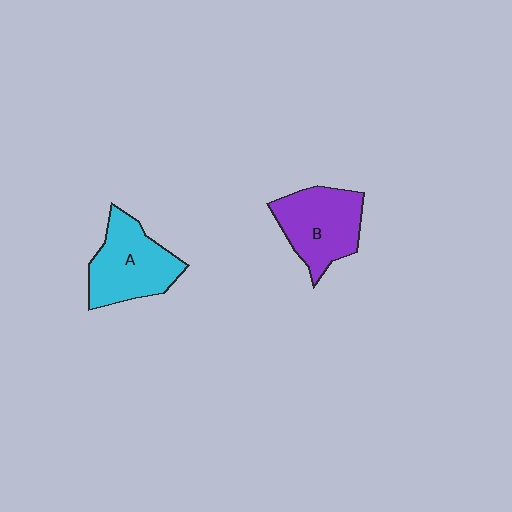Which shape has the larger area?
Shape A (cyan).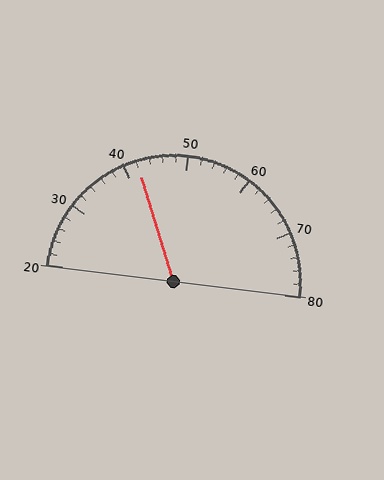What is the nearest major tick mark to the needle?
The nearest major tick mark is 40.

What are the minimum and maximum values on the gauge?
The gauge ranges from 20 to 80.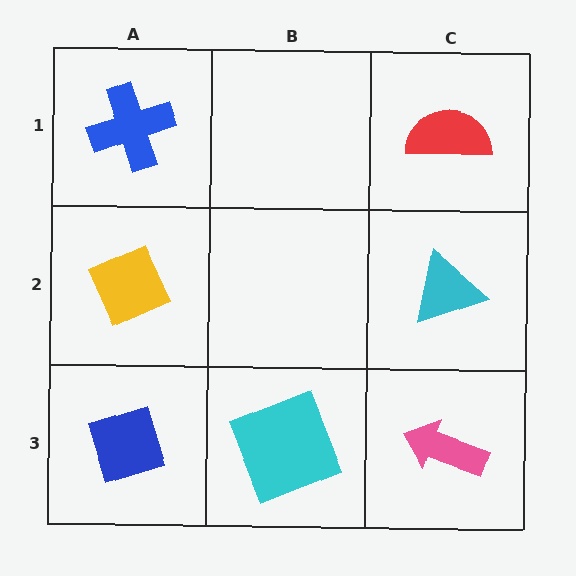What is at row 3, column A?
A blue diamond.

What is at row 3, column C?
A pink arrow.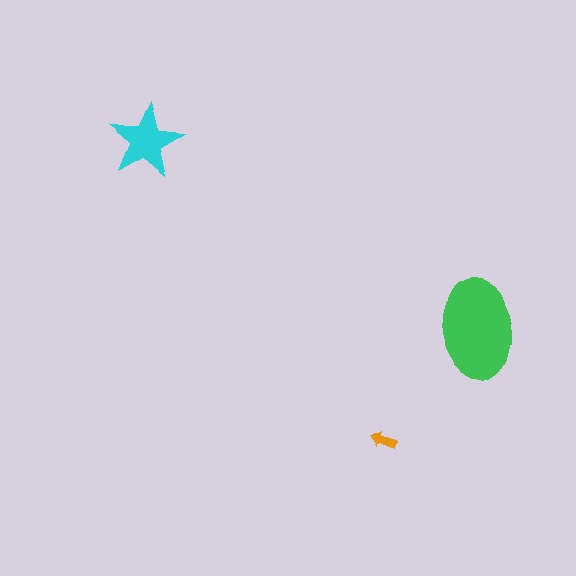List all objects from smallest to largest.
The orange arrow, the cyan star, the green ellipse.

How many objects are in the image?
There are 3 objects in the image.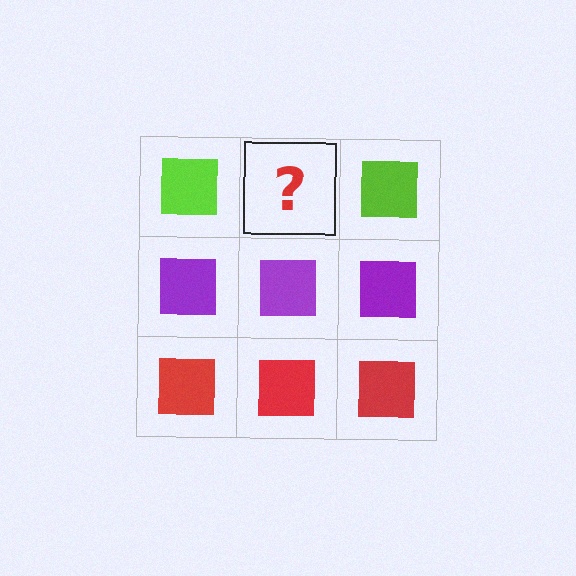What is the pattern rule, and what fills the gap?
The rule is that each row has a consistent color. The gap should be filled with a lime square.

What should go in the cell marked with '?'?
The missing cell should contain a lime square.